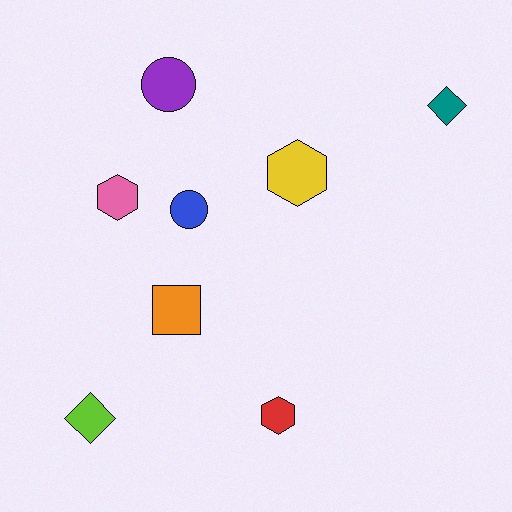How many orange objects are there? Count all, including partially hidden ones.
There is 1 orange object.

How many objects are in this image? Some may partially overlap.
There are 8 objects.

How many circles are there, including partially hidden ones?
There are 2 circles.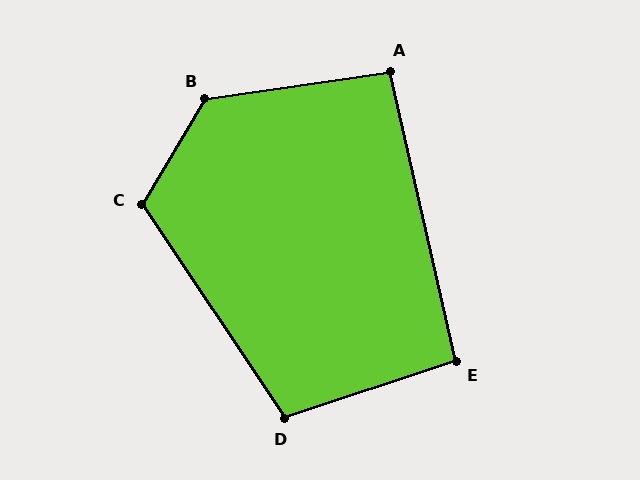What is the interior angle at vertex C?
Approximately 115 degrees (obtuse).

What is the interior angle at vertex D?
Approximately 105 degrees (obtuse).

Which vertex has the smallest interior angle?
A, at approximately 94 degrees.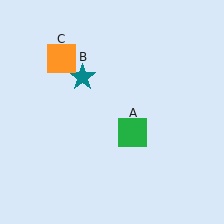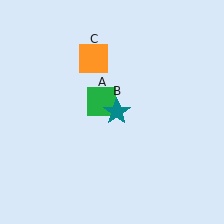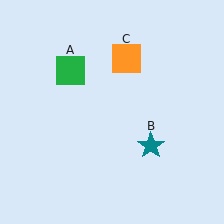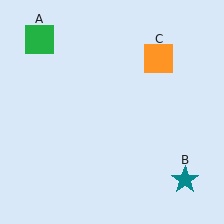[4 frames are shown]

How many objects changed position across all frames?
3 objects changed position: green square (object A), teal star (object B), orange square (object C).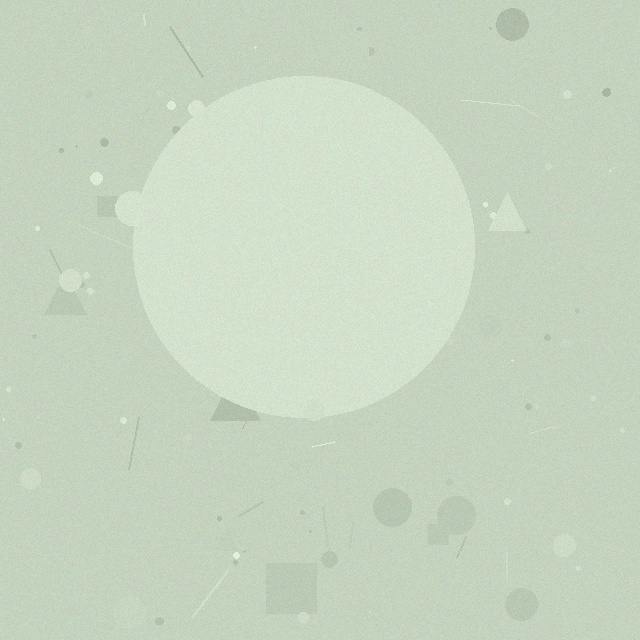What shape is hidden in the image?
A circle is hidden in the image.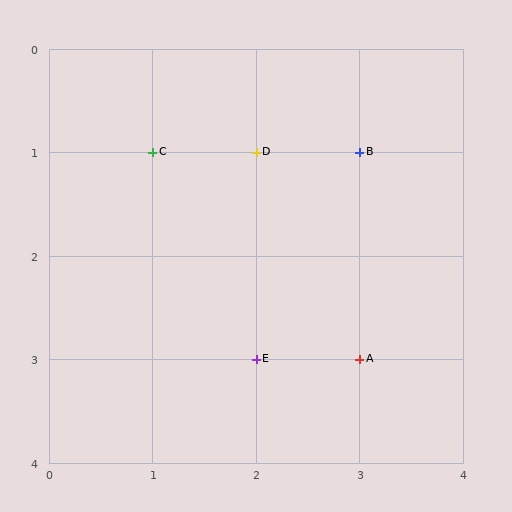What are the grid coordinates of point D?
Point D is at grid coordinates (2, 1).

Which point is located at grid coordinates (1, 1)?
Point C is at (1, 1).